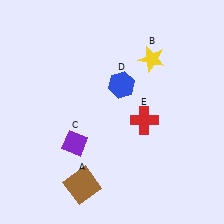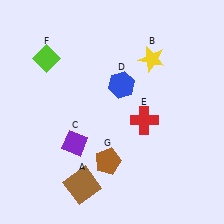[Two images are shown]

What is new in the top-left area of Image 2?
A lime diamond (F) was added in the top-left area of Image 2.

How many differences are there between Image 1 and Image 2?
There are 2 differences between the two images.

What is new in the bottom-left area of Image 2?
A brown pentagon (G) was added in the bottom-left area of Image 2.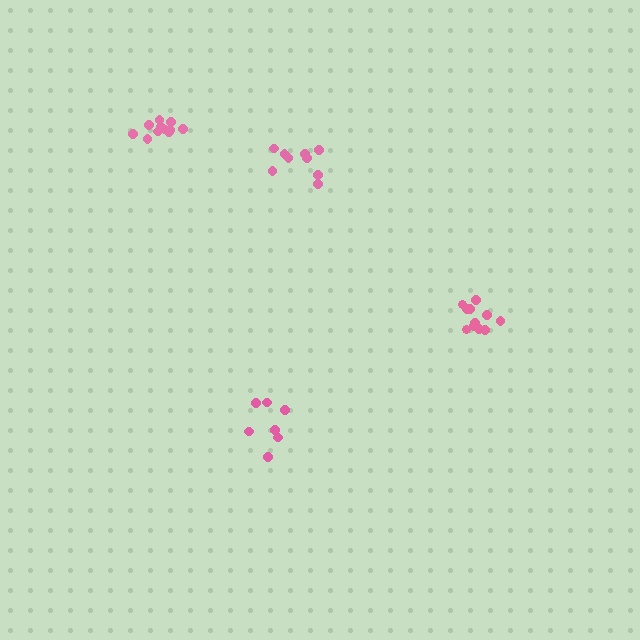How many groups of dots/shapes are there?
There are 4 groups.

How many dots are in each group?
Group 1: 12 dots, Group 2: 11 dots, Group 3: 7 dots, Group 4: 9 dots (39 total).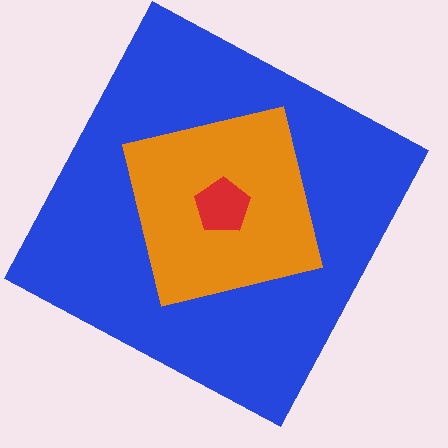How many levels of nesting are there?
3.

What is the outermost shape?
The blue square.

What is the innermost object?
The red pentagon.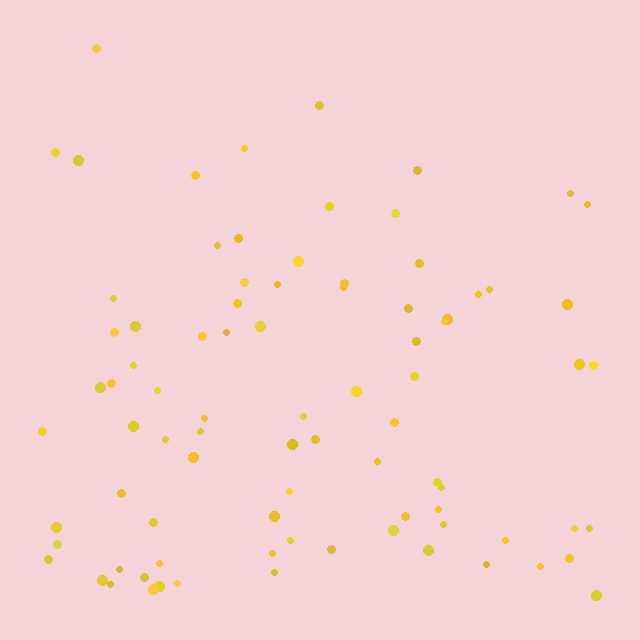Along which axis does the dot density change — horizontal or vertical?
Vertical.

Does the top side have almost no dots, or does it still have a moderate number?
Still a moderate number, just noticeably fewer than the bottom.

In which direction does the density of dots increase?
From top to bottom, with the bottom side densest.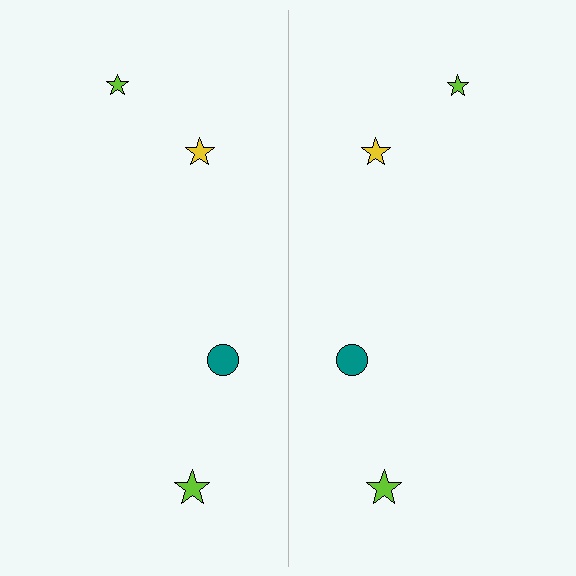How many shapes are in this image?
There are 8 shapes in this image.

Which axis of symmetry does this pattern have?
The pattern has a vertical axis of symmetry running through the center of the image.